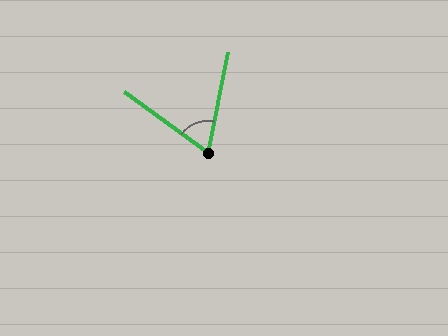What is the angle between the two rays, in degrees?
Approximately 66 degrees.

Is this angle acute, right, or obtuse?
It is acute.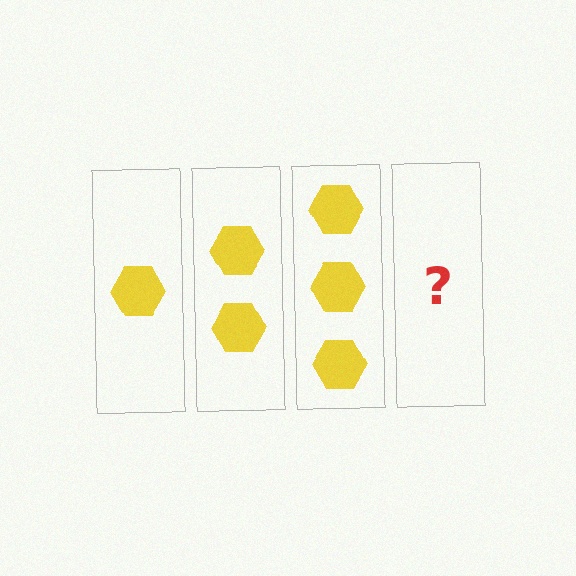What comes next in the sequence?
The next element should be 4 hexagons.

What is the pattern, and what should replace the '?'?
The pattern is that each step adds one more hexagon. The '?' should be 4 hexagons.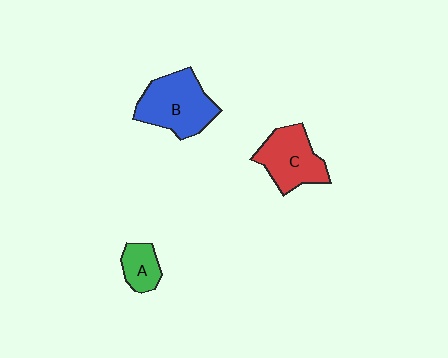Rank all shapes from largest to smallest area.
From largest to smallest: B (blue), C (red), A (green).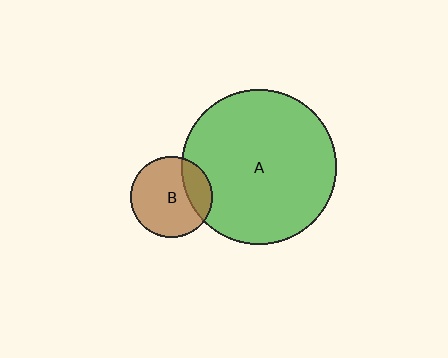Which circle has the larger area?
Circle A (green).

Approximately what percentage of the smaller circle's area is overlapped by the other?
Approximately 25%.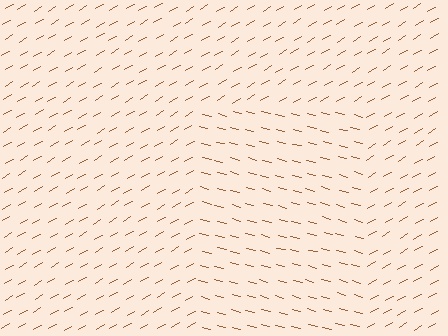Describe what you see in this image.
The image is filled with small brown line segments. A rectangle region in the image has lines oriented differently from the surrounding lines, creating a visible texture boundary.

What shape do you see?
I see a rectangle.